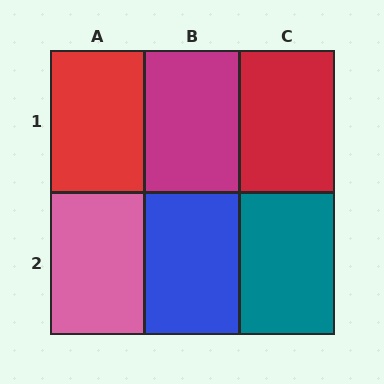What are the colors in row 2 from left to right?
Pink, blue, teal.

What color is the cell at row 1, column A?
Red.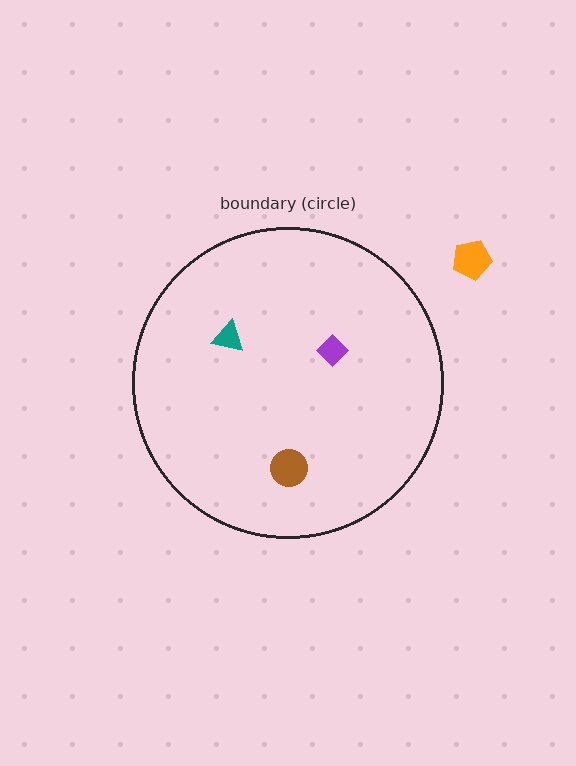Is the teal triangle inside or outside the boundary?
Inside.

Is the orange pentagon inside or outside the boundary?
Outside.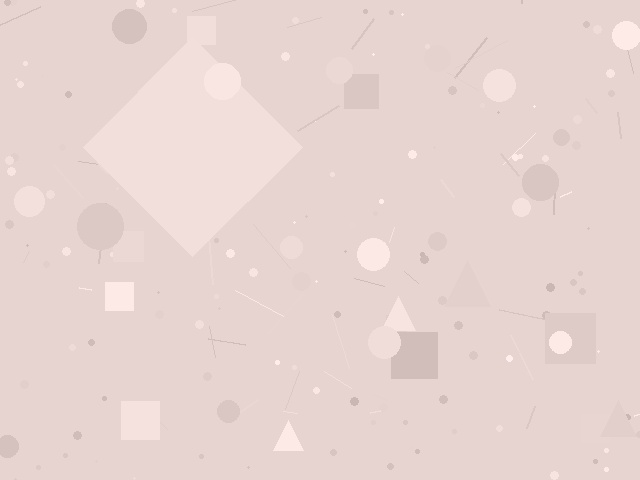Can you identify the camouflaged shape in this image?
The camouflaged shape is a diamond.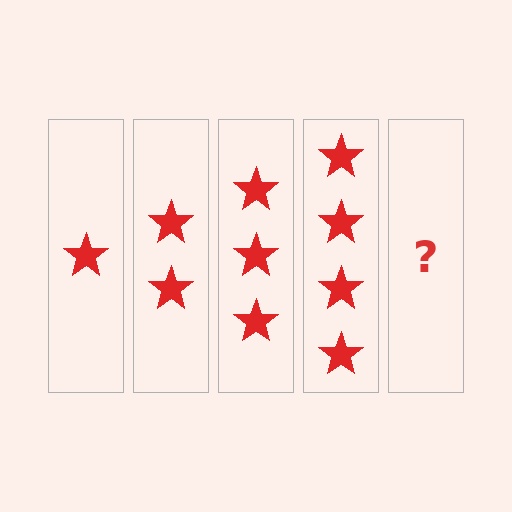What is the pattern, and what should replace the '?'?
The pattern is that each step adds one more star. The '?' should be 5 stars.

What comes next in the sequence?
The next element should be 5 stars.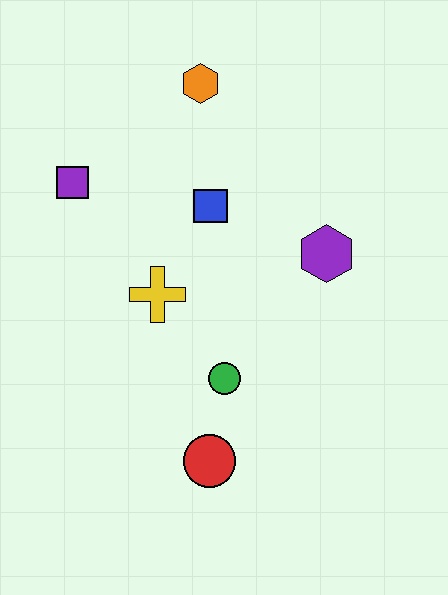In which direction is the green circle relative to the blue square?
The green circle is below the blue square.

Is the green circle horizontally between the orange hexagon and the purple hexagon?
Yes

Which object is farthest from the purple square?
The red circle is farthest from the purple square.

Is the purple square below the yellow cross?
No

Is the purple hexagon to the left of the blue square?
No